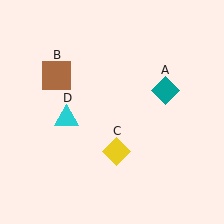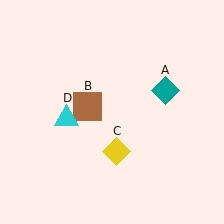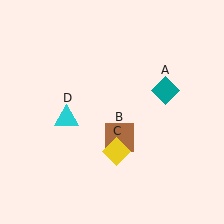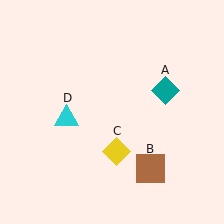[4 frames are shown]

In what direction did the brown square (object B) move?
The brown square (object B) moved down and to the right.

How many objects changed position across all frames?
1 object changed position: brown square (object B).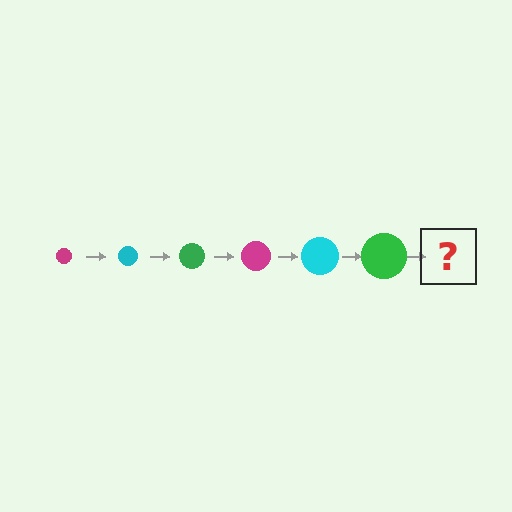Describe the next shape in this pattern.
It should be a magenta circle, larger than the previous one.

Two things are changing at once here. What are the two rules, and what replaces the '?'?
The two rules are that the circle grows larger each step and the color cycles through magenta, cyan, and green. The '?' should be a magenta circle, larger than the previous one.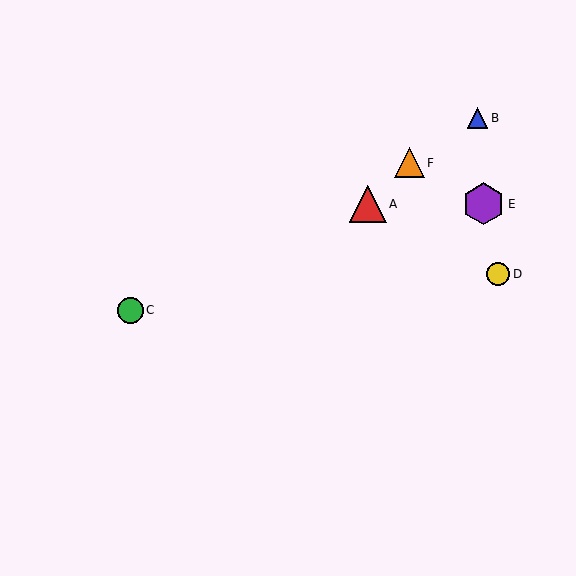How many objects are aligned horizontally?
2 objects (A, E) are aligned horizontally.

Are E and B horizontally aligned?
No, E is at y≈204 and B is at y≈118.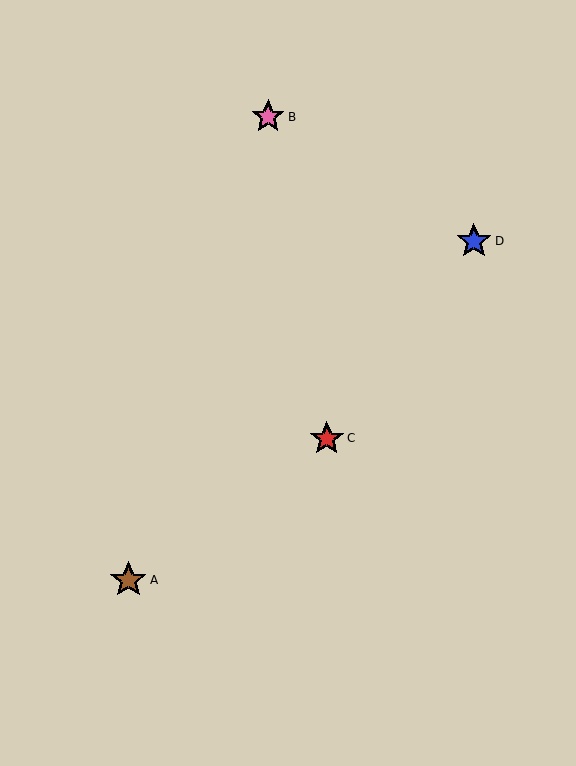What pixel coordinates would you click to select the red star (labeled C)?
Click at (327, 439) to select the red star C.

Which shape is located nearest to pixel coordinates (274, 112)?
The pink star (labeled B) at (268, 117) is nearest to that location.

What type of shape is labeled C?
Shape C is a red star.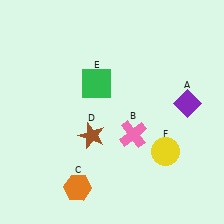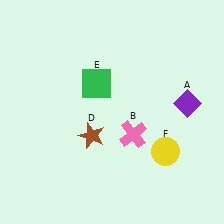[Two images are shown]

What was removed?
The orange hexagon (C) was removed in Image 2.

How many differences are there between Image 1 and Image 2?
There is 1 difference between the two images.